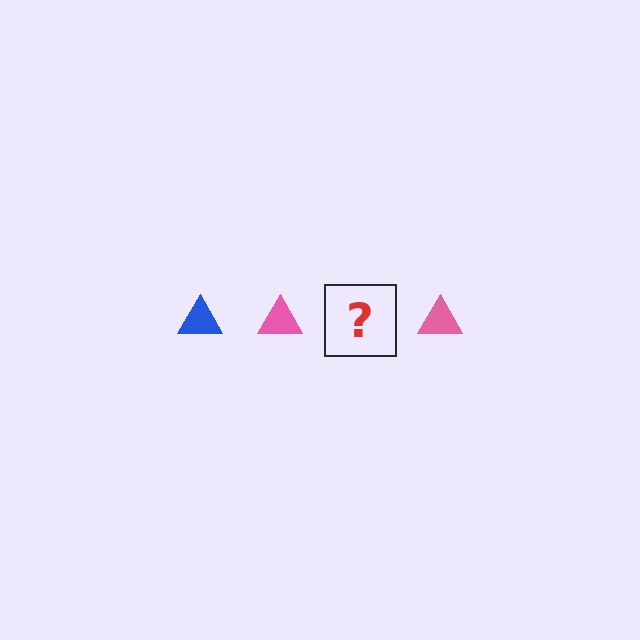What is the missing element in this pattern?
The missing element is a blue triangle.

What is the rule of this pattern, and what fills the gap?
The rule is that the pattern cycles through blue, pink triangles. The gap should be filled with a blue triangle.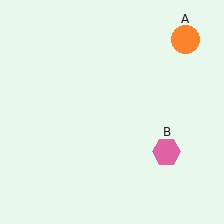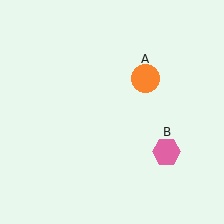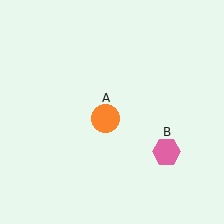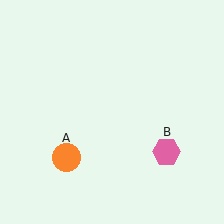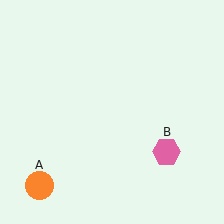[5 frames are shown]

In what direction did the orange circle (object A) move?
The orange circle (object A) moved down and to the left.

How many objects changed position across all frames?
1 object changed position: orange circle (object A).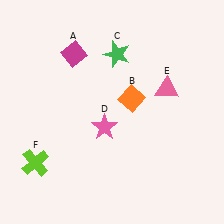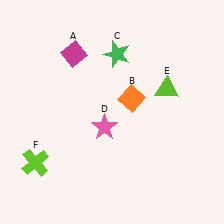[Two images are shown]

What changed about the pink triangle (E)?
In Image 1, E is pink. In Image 2, it changed to lime.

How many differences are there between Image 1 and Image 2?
There is 1 difference between the two images.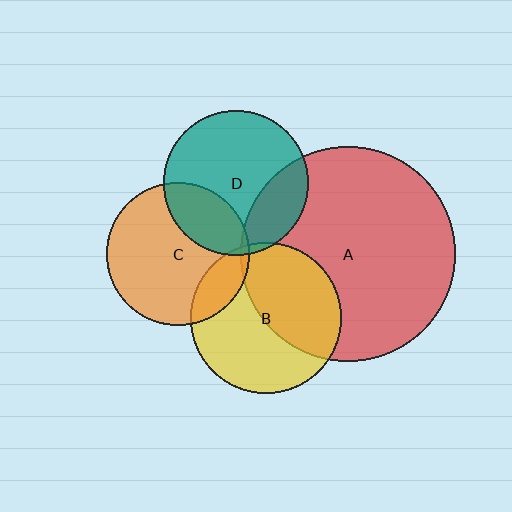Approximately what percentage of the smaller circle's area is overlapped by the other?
Approximately 5%.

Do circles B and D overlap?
Yes.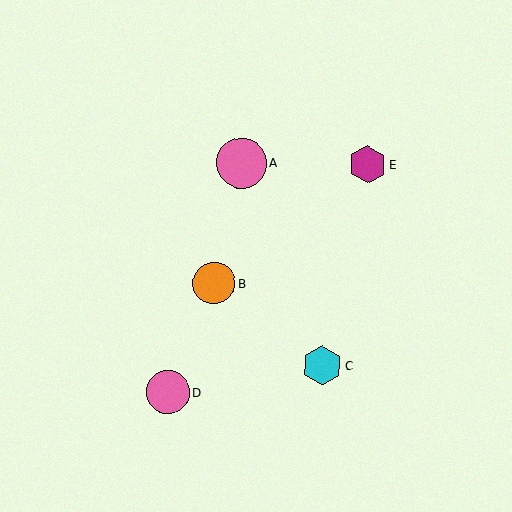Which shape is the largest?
The pink circle (labeled A) is the largest.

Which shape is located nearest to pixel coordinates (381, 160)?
The magenta hexagon (labeled E) at (368, 165) is nearest to that location.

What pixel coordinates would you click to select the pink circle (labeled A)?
Click at (241, 163) to select the pink circle A.